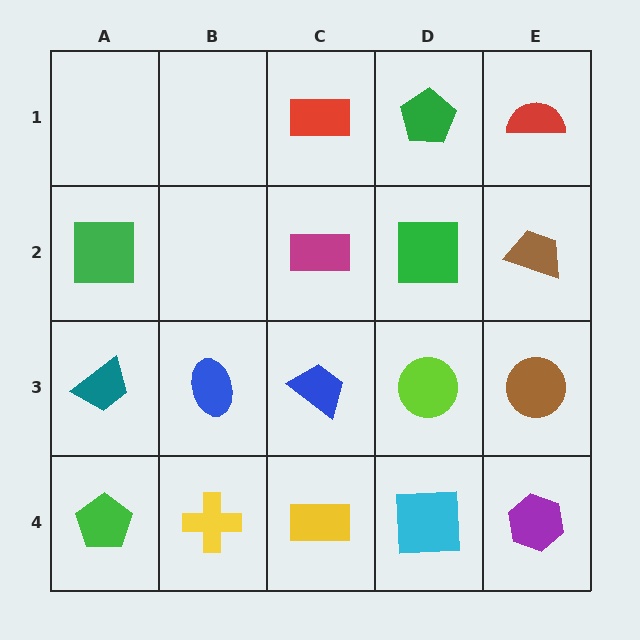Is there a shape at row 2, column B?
No, that cell is empty.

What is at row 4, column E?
A purple hexagon.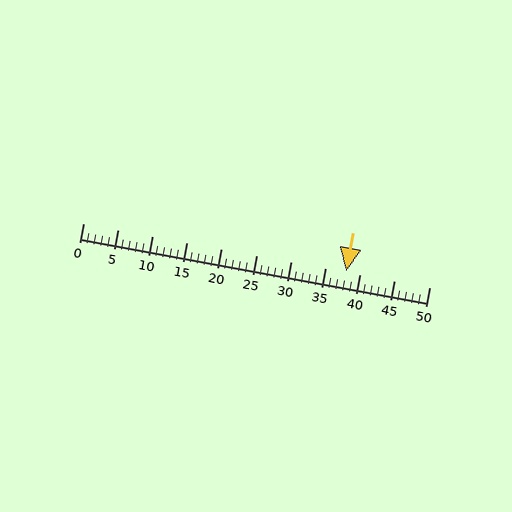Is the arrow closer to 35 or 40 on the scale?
The arrow is closer to 40.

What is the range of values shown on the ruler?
The ruler shows values from 0 to 50.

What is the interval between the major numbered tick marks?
The major tick marks are spaced 5 units apart.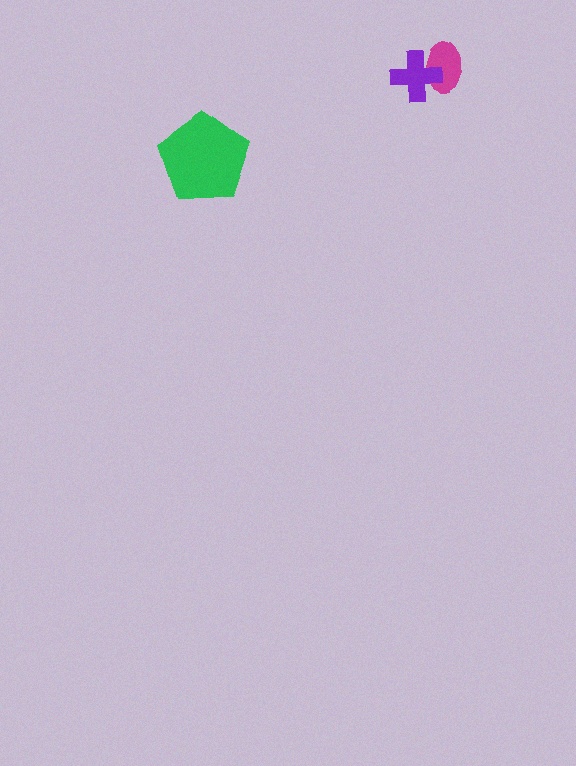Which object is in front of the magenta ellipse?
The purple cross is in front of the magenta ellipse.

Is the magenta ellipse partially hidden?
Yes, it is partially covered by another shape.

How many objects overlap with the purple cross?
1 object overlaps with the purple cross.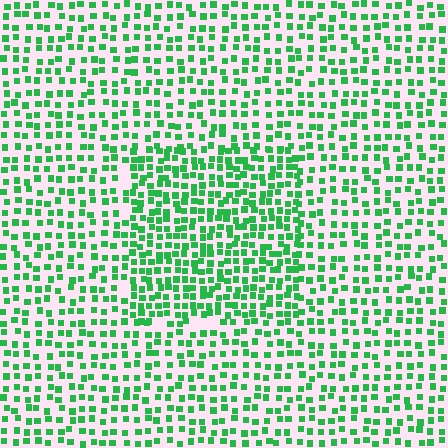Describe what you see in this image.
The image contains small green elements arranged at two different densities. A rectangle-shaped region is visible where the elements are more densely packed than the surrounding area.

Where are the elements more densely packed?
The elements are more densely packed inside the rectangle boundary.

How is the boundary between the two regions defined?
The boundary is defined by a change in element density (approximately 1.6x ratio). All elements are the same color, size, and shape.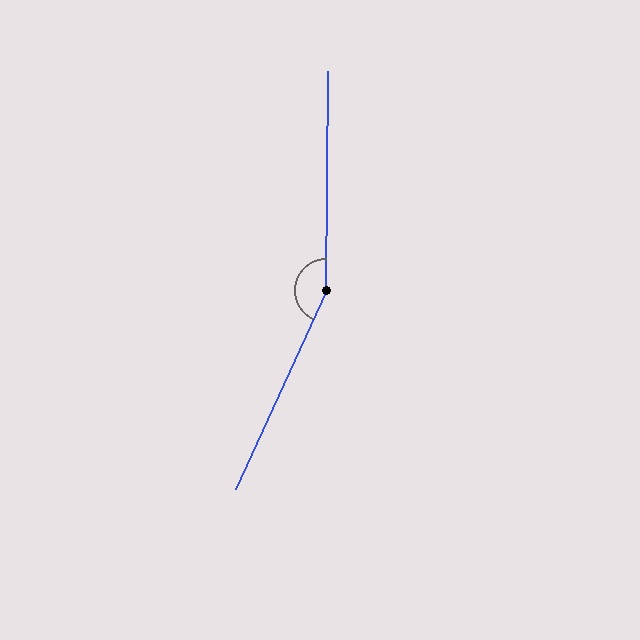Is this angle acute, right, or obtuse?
It is obtuse.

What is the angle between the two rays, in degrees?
Approximately 156 degrees.